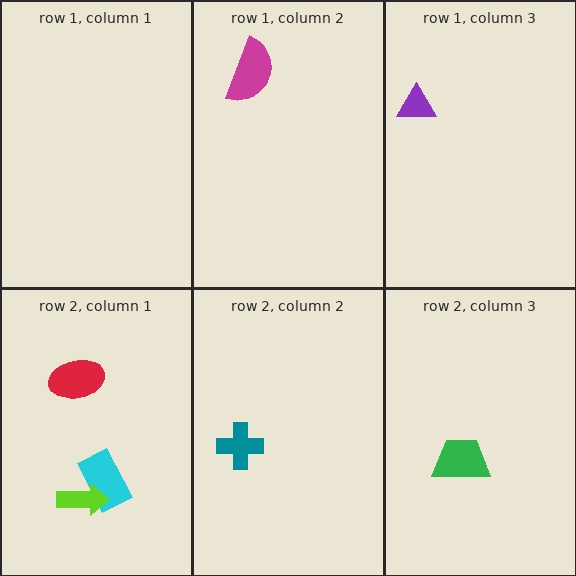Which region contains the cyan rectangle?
The row 2, column 1 region.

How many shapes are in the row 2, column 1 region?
3.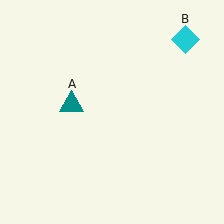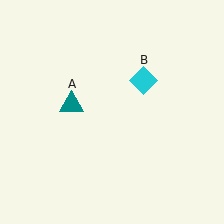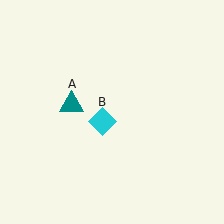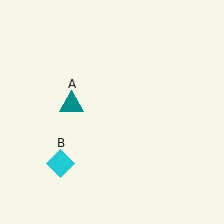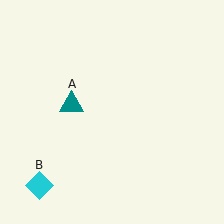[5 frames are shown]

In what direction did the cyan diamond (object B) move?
The cyan diamond (object B) moved down and to the left.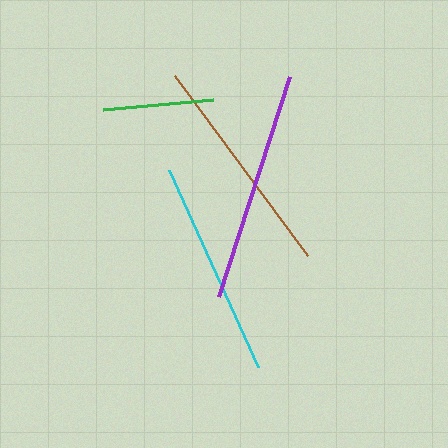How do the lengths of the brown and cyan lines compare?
The brown and cyan lines are approximately the same length.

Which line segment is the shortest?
The green line is the shortest at approximately 111 pixels.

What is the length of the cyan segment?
The cyan segment is approximately 216 pixels long.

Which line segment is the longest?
The purple line is the longest at approximately 231 pixels.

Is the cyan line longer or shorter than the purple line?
The purple line is longer than the cyan line.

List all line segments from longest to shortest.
From longest to shortest: purple, brown, cyan, green.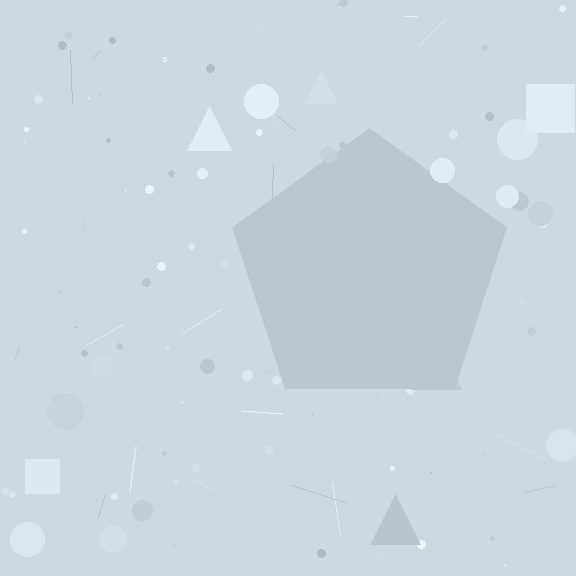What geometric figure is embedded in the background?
A pentagon is embedded in the background.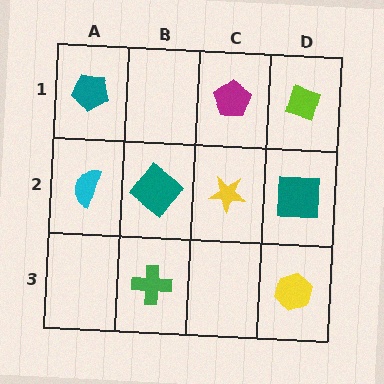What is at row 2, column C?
A yellow star.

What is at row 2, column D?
A teal square.